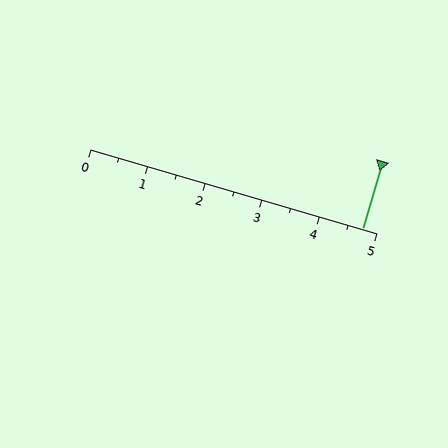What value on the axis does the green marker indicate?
The marker indicates approximately 4.8.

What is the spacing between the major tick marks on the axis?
The major ticks are spaced 1 apart.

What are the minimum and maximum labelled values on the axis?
The axis runs from 0 to 5.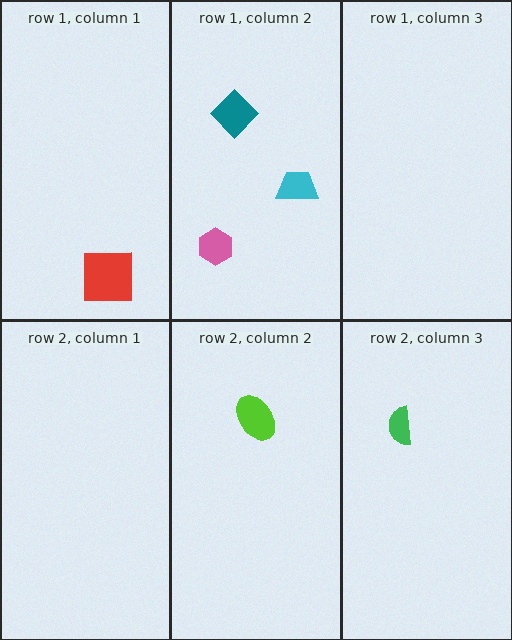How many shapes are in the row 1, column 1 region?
1.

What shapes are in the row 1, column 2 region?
The teal diamond, the pink hexagon, the cyan trapezoid.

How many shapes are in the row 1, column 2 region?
3.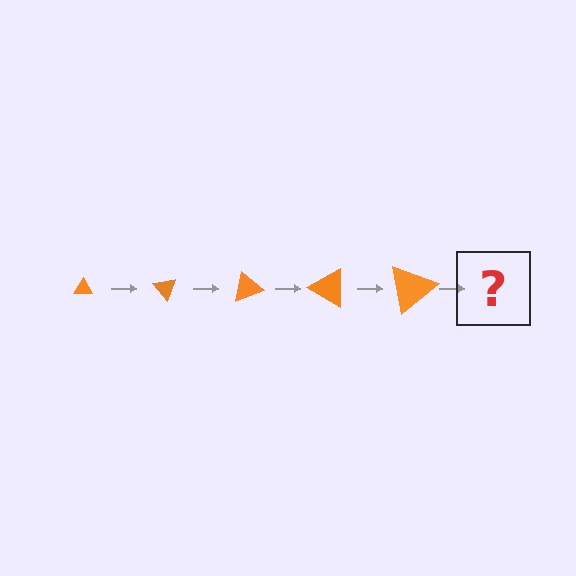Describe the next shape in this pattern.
It should be a triangle, larger than the previous one and rotated 250 degrees from the start.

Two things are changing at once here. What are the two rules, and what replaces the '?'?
The two rules are that the triangle grows larger each step and it rotates 50 degrees each step. The '?' should be a triangle, larger than the previous one and rotated 250 degrees from the start.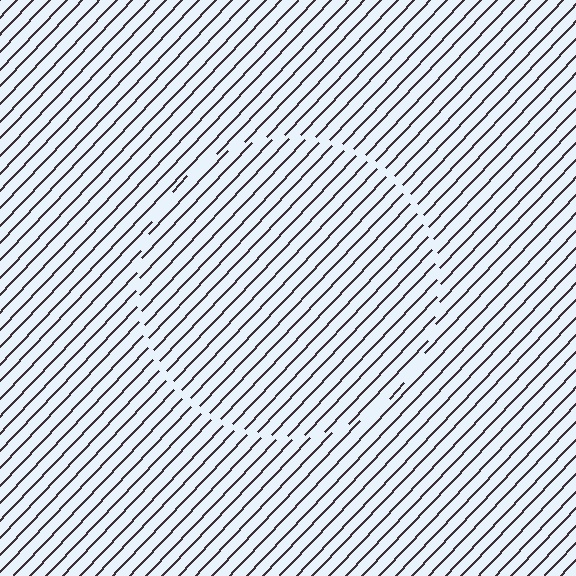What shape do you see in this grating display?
An illusory circle. The interior of the shape contains the same grating, shifted by half a period — the contour is defined by the phase discontinuity where line-ends from the inner and outer gratings abut.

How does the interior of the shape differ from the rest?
The interior of the shape contains the same grating, shifted by half a period — the contour is defined by the phase discontinuity where line-ends from the inner and outer gratings abut.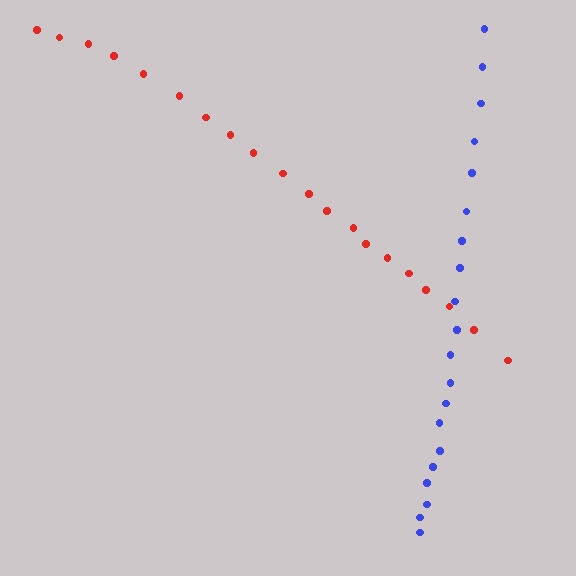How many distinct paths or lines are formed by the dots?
There are 2 distinct paths.